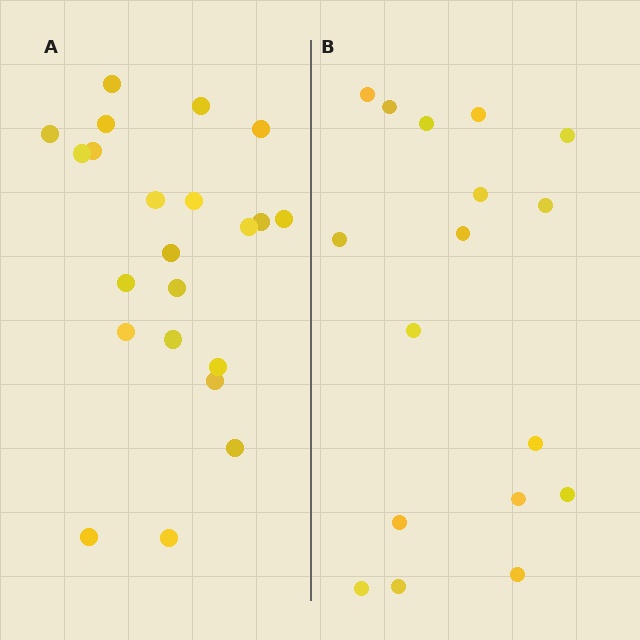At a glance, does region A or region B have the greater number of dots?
Region A (the left region) has more dots.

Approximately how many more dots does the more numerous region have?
Region A has about 5 more dots than region B.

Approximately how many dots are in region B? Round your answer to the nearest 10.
About 20 dots. (The exact count is 17, which rounds to 20.)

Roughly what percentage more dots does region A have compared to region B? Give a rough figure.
About 30% more.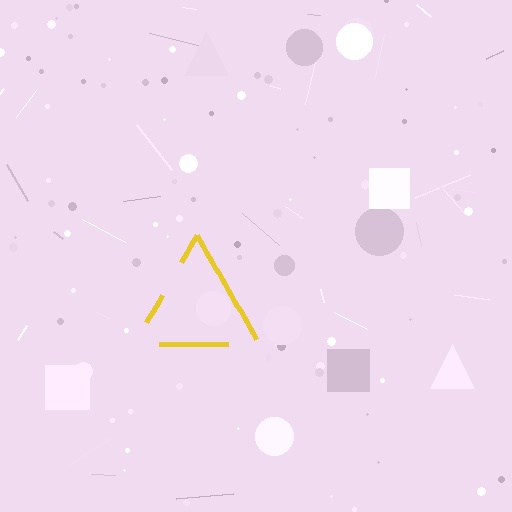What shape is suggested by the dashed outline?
The dashed outline suggests a triangle.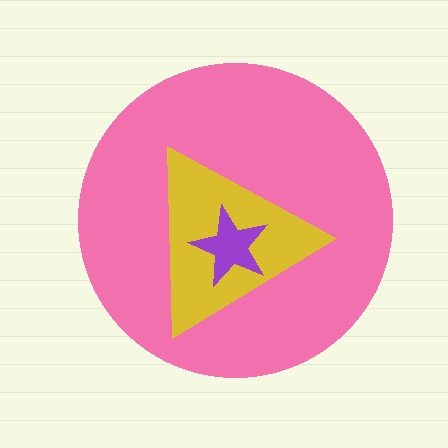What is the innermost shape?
The purple star.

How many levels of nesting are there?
3.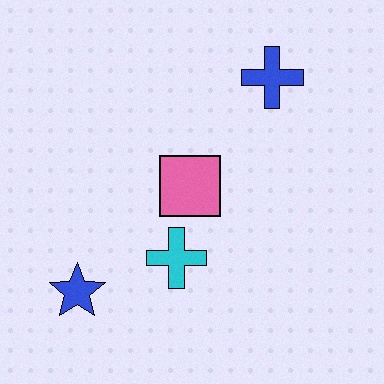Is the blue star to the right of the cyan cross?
No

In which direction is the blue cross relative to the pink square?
The blue cross is above the pink square.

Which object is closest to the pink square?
The cyan cross is closest to the pink square.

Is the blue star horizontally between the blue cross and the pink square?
No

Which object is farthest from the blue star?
The blue cross is farthest from the blue star.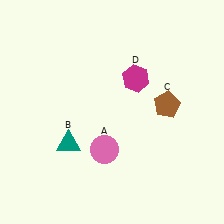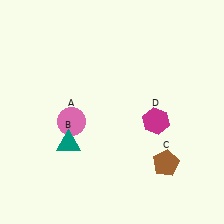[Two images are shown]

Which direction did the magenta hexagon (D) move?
The magenta hexagon (D) moved down.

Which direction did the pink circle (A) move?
The pink circle (A) moved left.